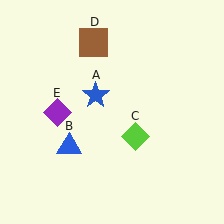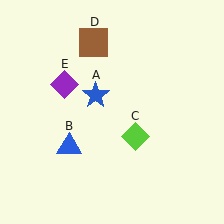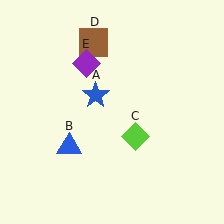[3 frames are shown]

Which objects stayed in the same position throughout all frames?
Blue star (object A) and blue triangle (object B) and lime diamond (object C) and brown square (object D) remained stationary.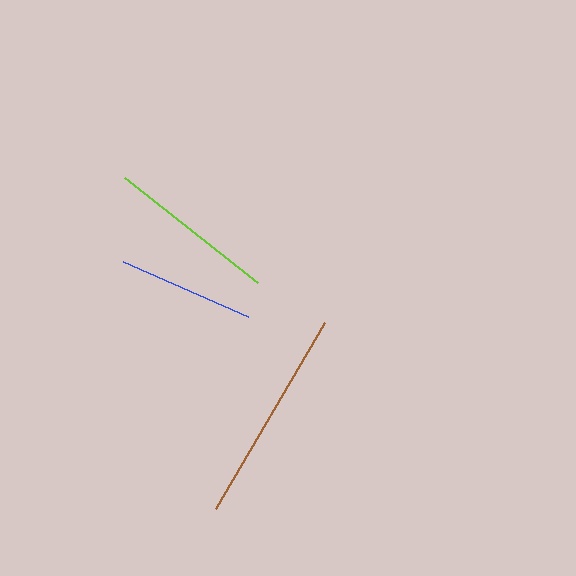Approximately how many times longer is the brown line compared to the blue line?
The brown line is approximately 1.6 times the length of the blue line.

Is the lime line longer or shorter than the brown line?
The brown line is longer than the lime line.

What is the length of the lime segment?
The lime segment is approximately 169 pixels long.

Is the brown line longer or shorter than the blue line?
The brown line is longer than the blue line.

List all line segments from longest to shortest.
From longest to shortest: brown, lime, blue.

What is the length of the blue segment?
The blue segment is approximately 137 pixels long.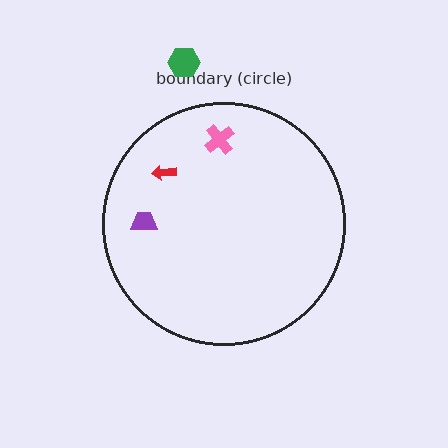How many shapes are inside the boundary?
3 inside, 1 outside.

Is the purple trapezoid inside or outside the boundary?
Inside.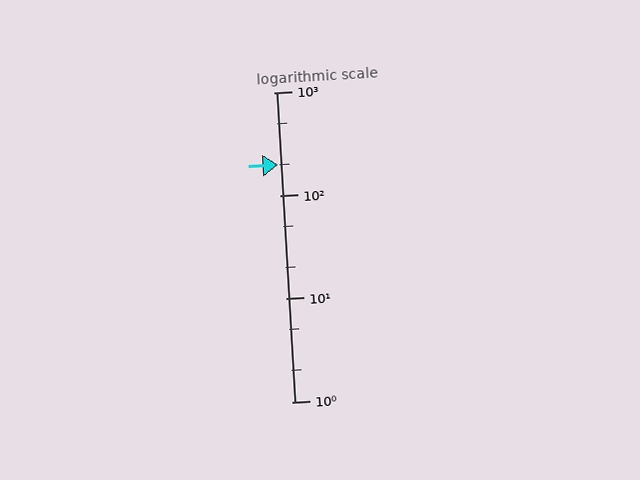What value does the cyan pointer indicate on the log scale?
The pointer indicates approximately 200.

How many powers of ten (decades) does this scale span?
The scale spans 3 decades, from 1 to 1000.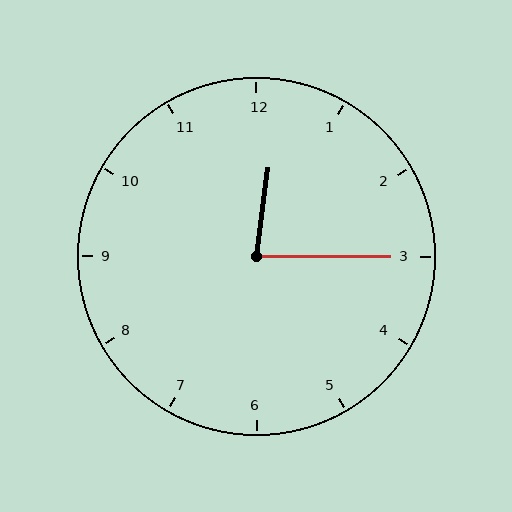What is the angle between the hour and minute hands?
Approximately 82 degrees.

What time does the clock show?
12:15.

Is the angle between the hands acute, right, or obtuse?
It is acute.